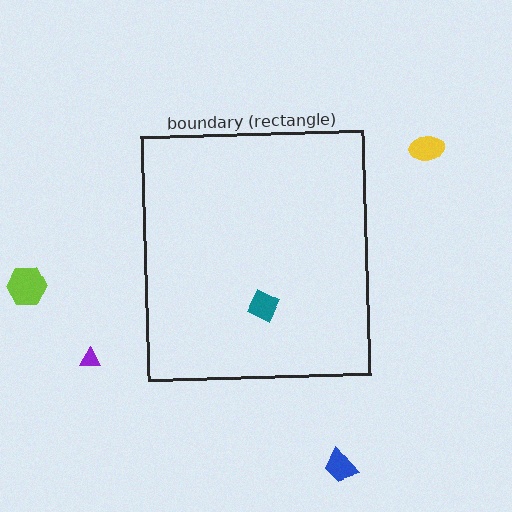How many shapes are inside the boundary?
1 inside, 4 outside.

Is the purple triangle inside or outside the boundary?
Outside.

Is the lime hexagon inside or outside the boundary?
Outside.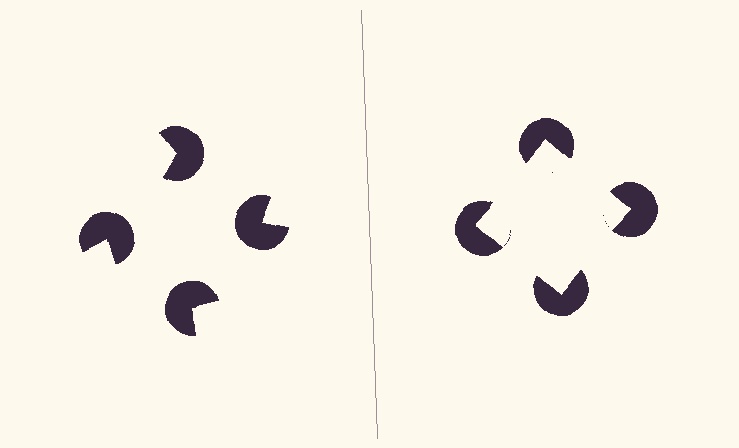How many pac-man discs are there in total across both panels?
8 — 4 on each side.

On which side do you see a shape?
An illusory square appears on the right side. On the left side the wedge cuts are rotated, so no coherent shape forms.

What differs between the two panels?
The pac-man discs are positioned identically on both sides; only the wedge orientations differ. On the right they align to a square; on the left they are misaligned.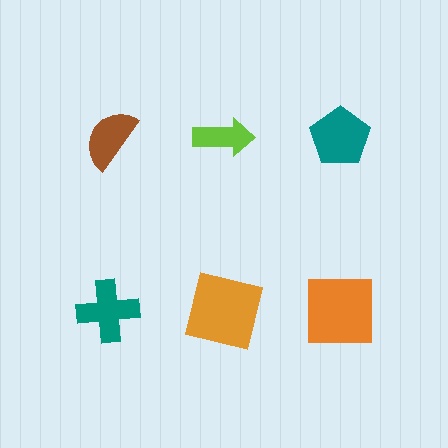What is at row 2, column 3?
An orange square.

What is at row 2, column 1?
A teal cross.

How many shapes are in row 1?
3 shapes.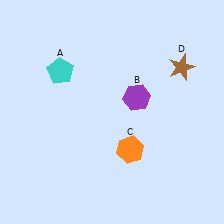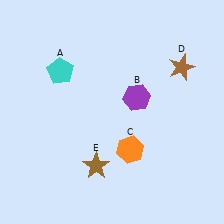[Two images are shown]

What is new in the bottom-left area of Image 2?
A brown star (E) was added in the bottom-left area of Image 2.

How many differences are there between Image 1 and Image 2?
There is 1 difference between the two images.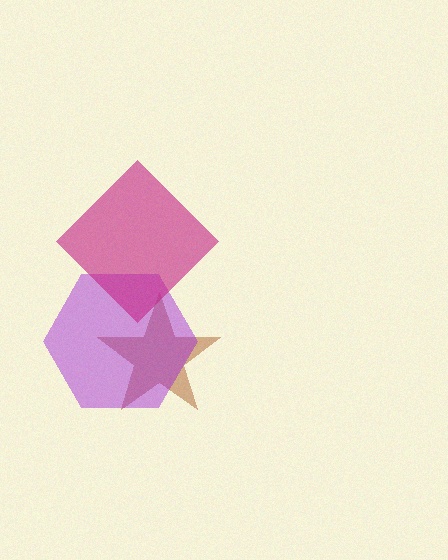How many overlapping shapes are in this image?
There are 3 overlapping shapes in the image.